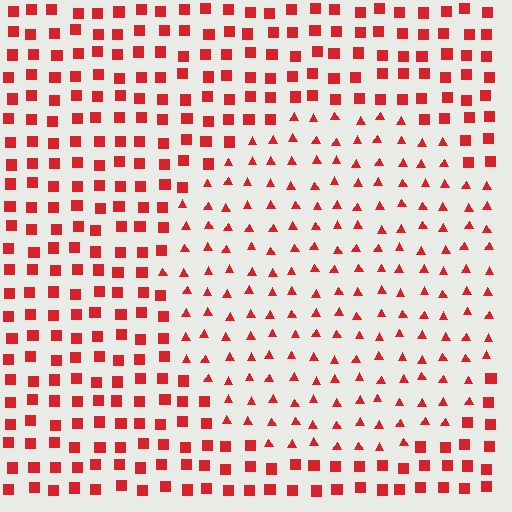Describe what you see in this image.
The image is filled with small red elements arranged in a uniform grid. A circle-shaped region contains triangles, while the surrounding area contains squares. The boundary is defined purely by the change in element shape.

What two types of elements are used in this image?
The image uses triangles inside the circle region and squares outside it.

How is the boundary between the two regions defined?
The boundary is defined by a change in element shape: triangles inside vs. squares outside. All elements share the same color and spacing.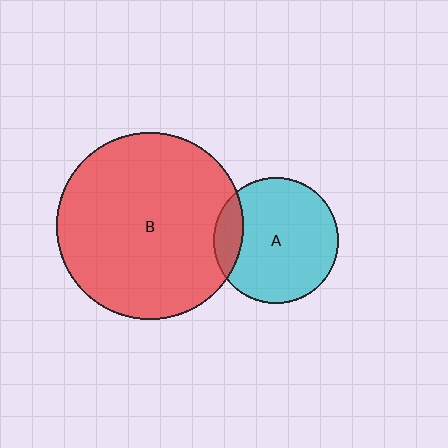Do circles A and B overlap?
Yes.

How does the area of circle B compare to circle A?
Approximately 2.2 times.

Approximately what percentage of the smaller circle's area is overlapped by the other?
Approximately 15%.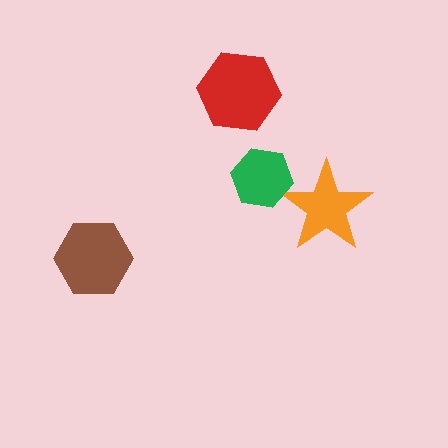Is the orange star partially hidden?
Yes, it is partially covered by another shape.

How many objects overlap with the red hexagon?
0 objects overlap with the red hexagon.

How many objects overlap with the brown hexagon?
0 objects overlap with the brown hexagon.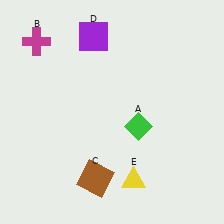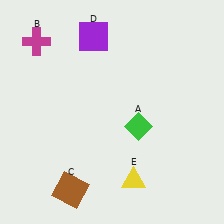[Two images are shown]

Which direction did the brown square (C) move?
The brown square (C) moved left.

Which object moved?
The brown square (C) moved left.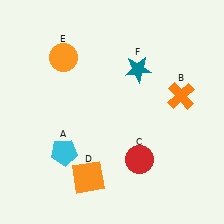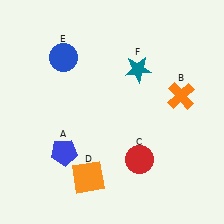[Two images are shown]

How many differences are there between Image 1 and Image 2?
There are 2 differences between the two images.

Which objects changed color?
A changed from cyan to blue. E changed from orange to blue.